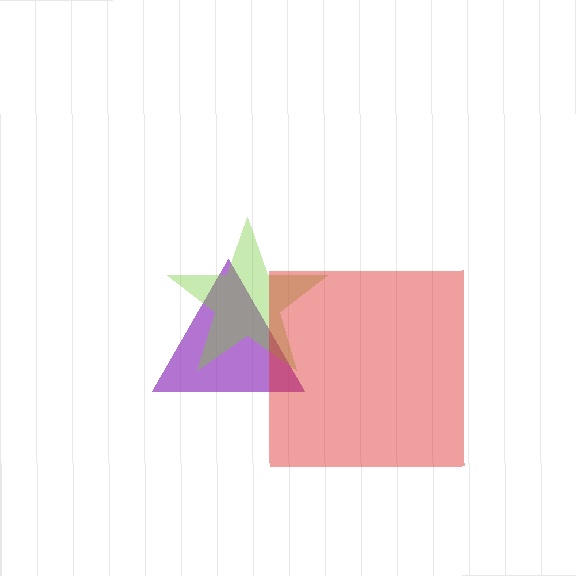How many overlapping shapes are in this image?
There are 3 overlapping shapes in the image.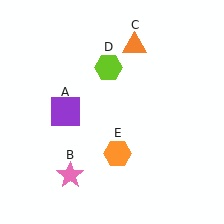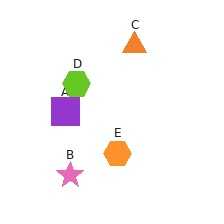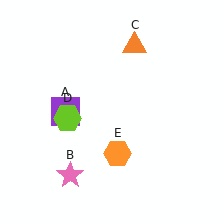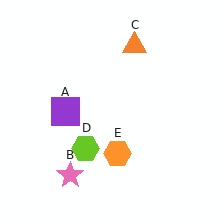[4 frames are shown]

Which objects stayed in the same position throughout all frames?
Purple square (object A) and pink star (object B) and orange triangle (object C) and orange hexagon (object E) remained stationary.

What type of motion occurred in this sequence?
The lime hexagon (object D) rotated counterclockwise around the center of the scene.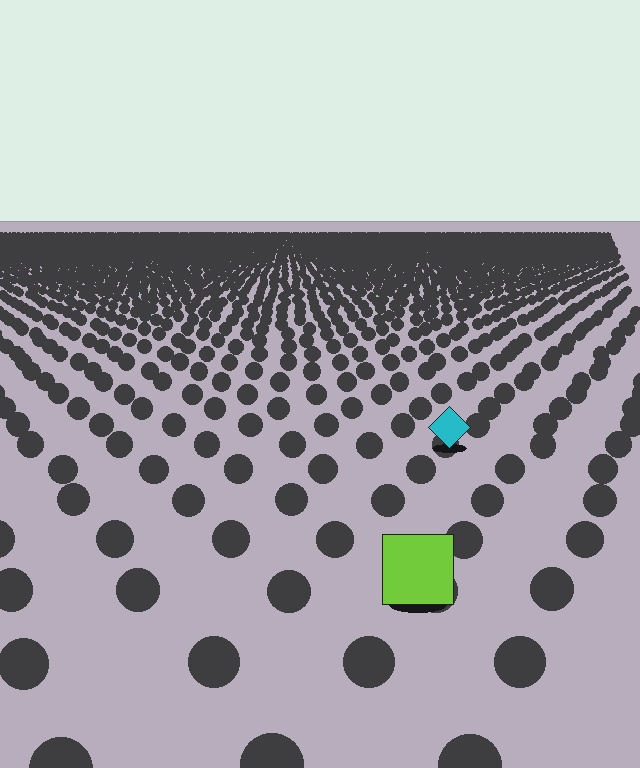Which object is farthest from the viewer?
The cyan diamond is farthest from the viewer. It appears smaller and the ground texture around it is denser.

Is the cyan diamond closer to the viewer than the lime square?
No. The lime square is closer — you can tell from the texture gradient: the ground texture is coarser near it.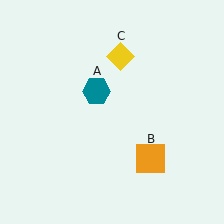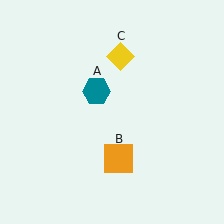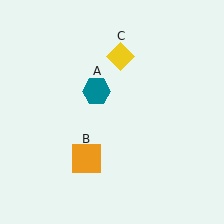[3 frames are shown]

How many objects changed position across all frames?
1 object changed position: orange square (object B).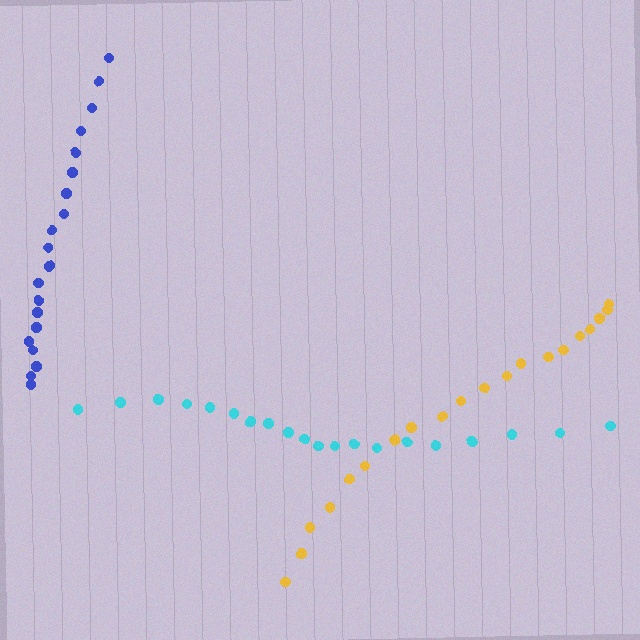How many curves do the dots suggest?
There are 3 distinct paths.